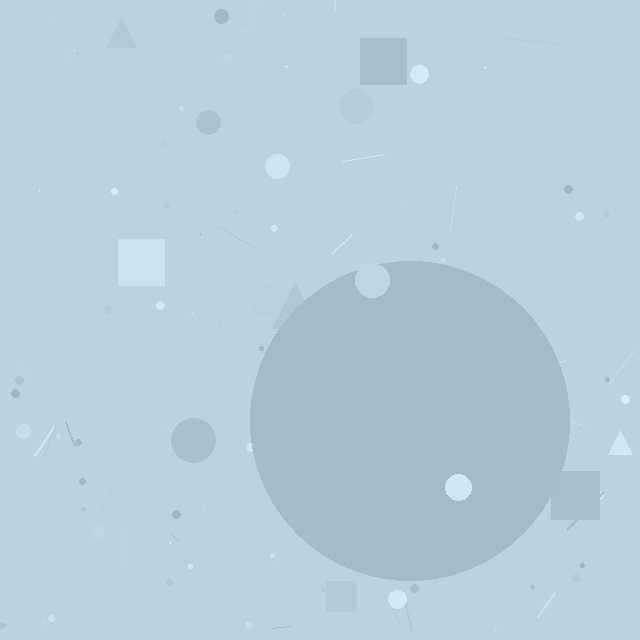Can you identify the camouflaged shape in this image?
The camouflaged shape is a circle.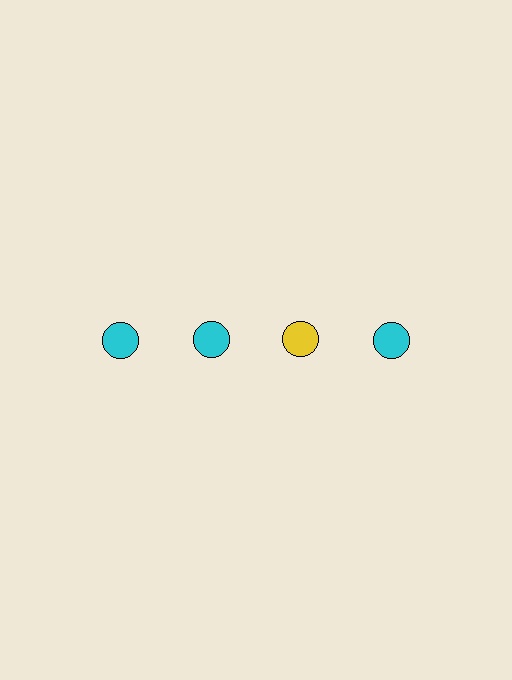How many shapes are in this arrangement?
There are 4 shapes arranged in a grid pattern.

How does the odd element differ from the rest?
It has a different color: yellow instead of cyan.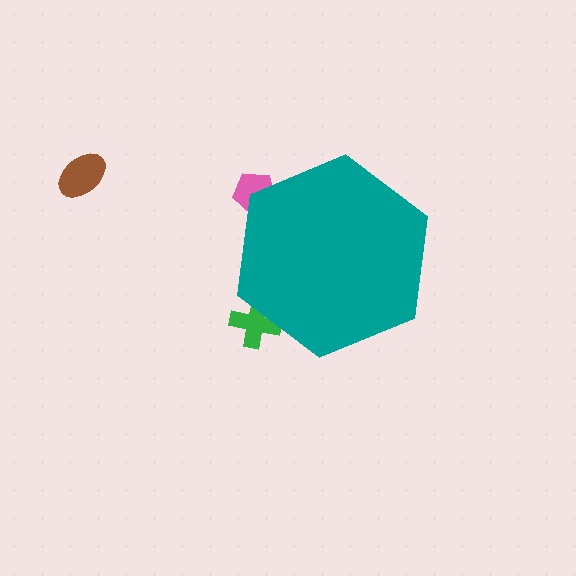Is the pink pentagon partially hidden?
Yes, the pink pentagon is partially hidden behind the teal hexagon.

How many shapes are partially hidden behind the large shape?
2 shapes are partially hidden.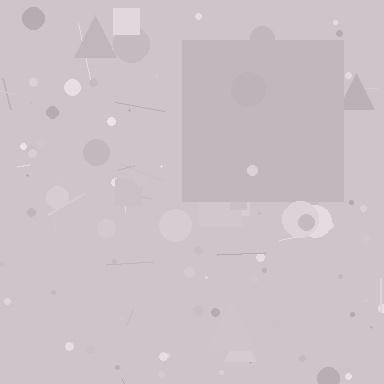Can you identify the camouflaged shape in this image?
The camouflaged shape is a square.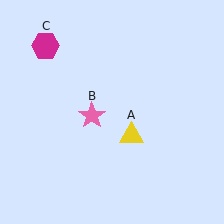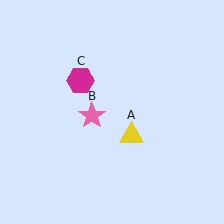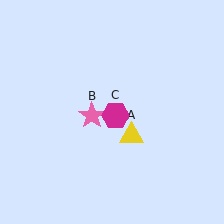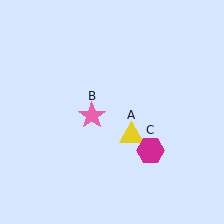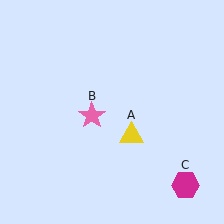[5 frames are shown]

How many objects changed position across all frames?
1 object changed position: magenta hexagon (object C).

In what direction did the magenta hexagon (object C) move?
The magenta hexagon (object C) moved down and to the right.